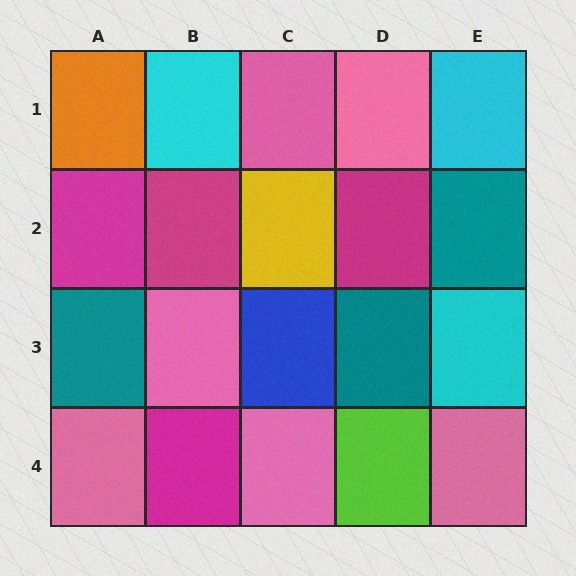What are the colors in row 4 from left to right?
Pink, magenta, pink, lime, pink.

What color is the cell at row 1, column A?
Orange.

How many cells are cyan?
3 cells are cyan.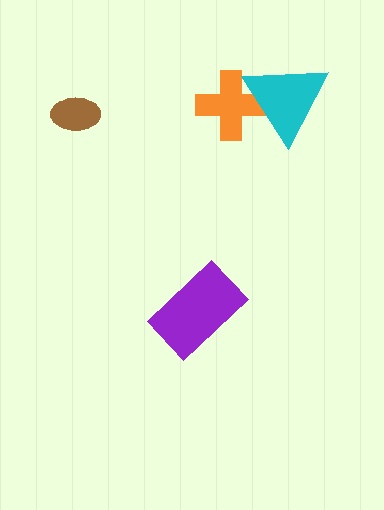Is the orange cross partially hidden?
Yes, it is partially covered by another shape.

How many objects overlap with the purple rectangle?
0 objects overlap with the purple rectangle.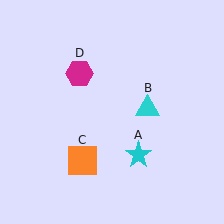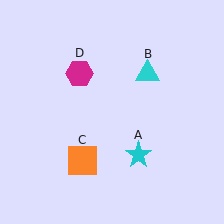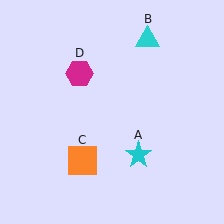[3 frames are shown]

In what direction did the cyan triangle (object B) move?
The cyan triangle (object B) moved up.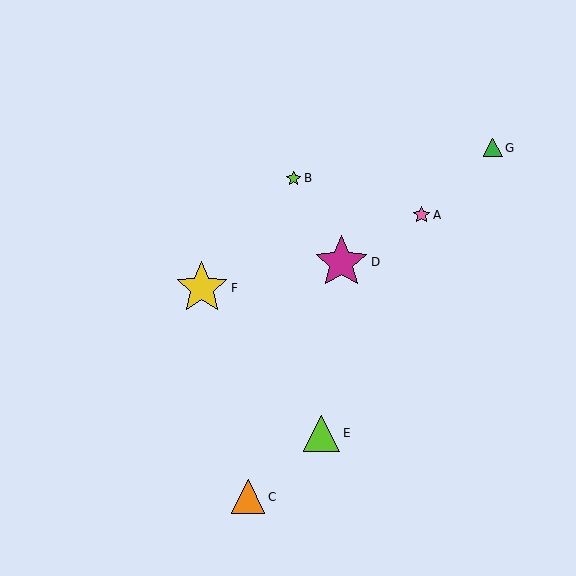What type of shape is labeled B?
Shape B is a lime star.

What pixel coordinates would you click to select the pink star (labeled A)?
Click at (422, 215) to select the pink star A.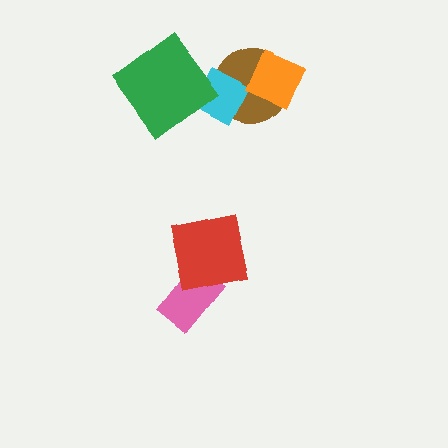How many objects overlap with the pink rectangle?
1 object overlaps with the pink rectangle.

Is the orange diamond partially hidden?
No, no other shape covers it.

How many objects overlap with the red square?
1 object overlaps with the red square.